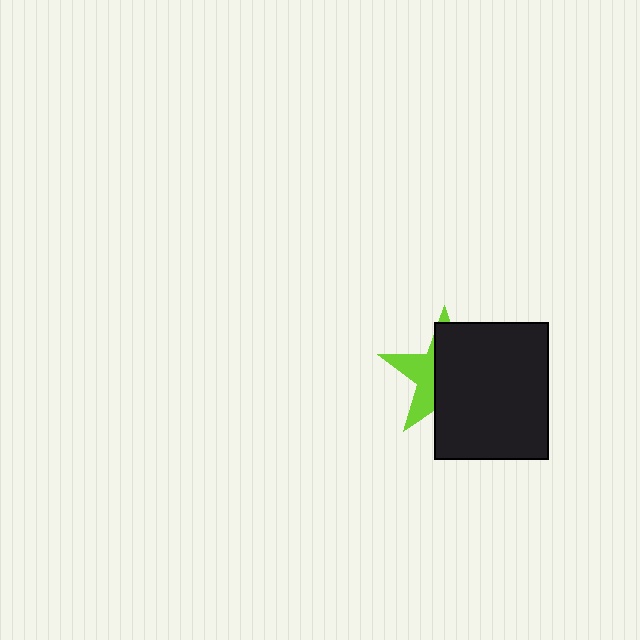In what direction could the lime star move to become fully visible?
The lime star could move left. That would shift it out from behind the black rectangle entirely.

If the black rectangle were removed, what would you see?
You would see the complete lime star.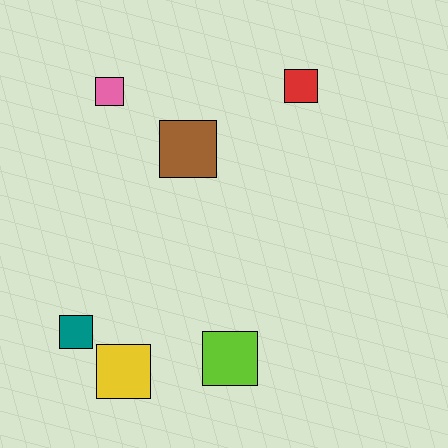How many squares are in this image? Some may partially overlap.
There are 6 squares.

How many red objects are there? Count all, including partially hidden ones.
There is 1 red object.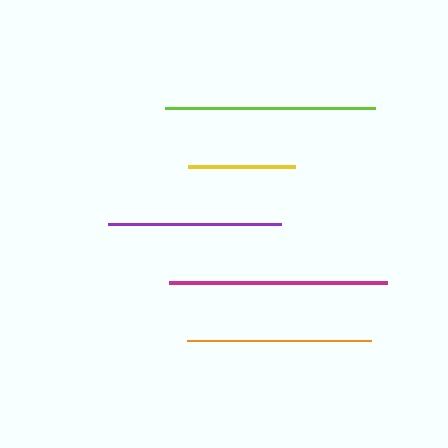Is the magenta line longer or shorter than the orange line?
The magenta line is longer than the orange line.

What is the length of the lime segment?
The lime segment is approximately 210 pixels long.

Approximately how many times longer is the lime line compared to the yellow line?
The lime line is approximately 2.0 times the length of the yellow line.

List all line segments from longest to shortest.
From longest to shortest: magenta, lime, orange, purple, yellow.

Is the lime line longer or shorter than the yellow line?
The lime line is longer than the yellow line.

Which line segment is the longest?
The magenta line is the longest at approximately 218 pixels.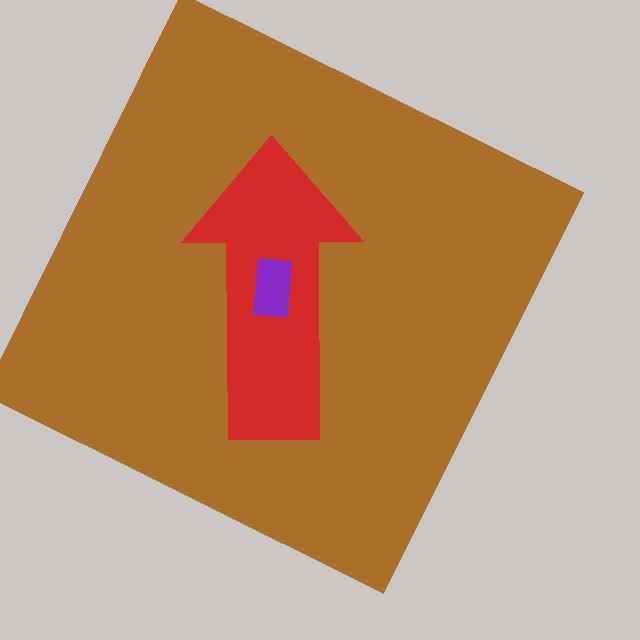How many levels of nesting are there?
3.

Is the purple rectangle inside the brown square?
Yes.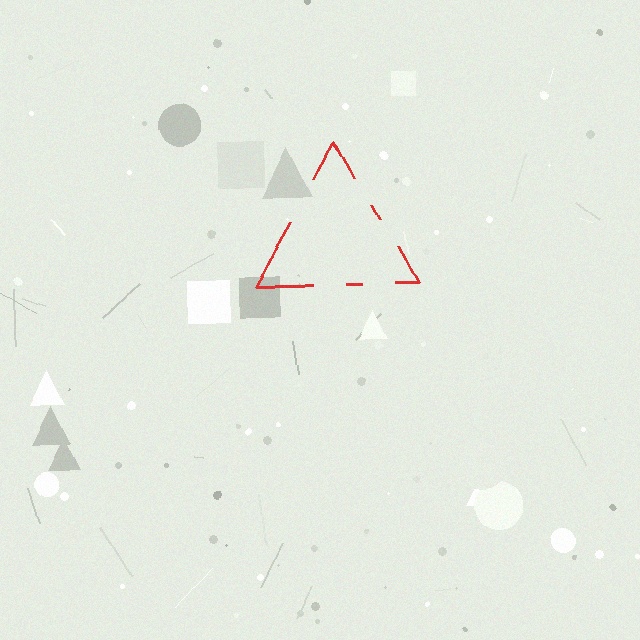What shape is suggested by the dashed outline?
The dashed outline suggests a triangle.